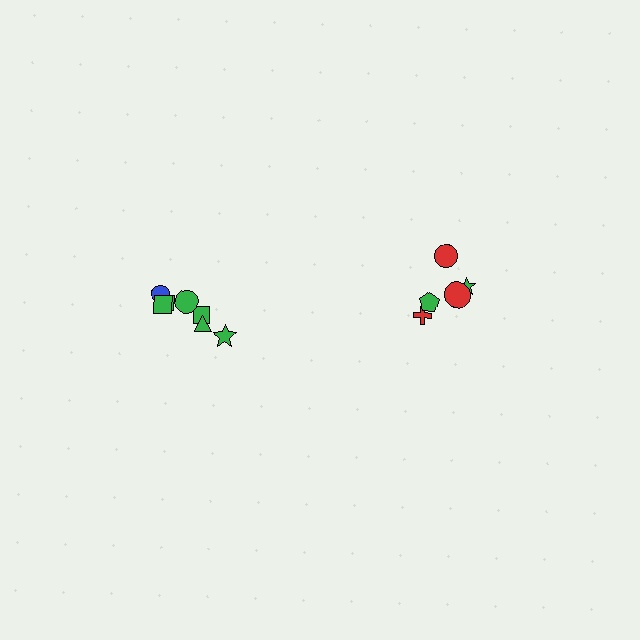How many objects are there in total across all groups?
There are 12 objects.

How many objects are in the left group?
There are 7 objects.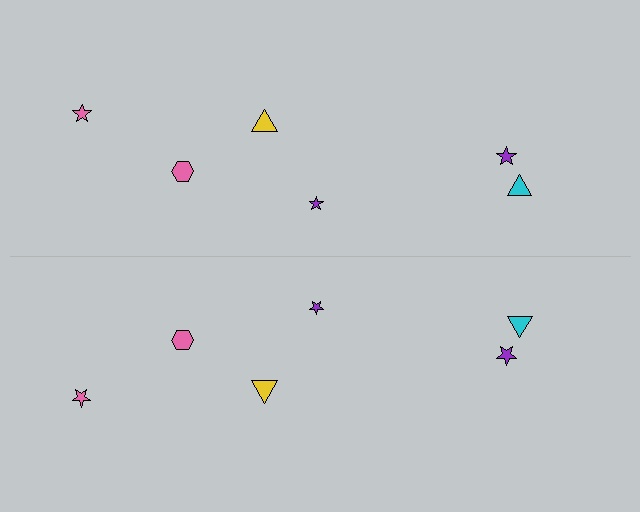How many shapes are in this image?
There are 12 shapes in this image.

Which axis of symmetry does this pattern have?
The pattern has a horizontal axis of symmetry running through the center of the image.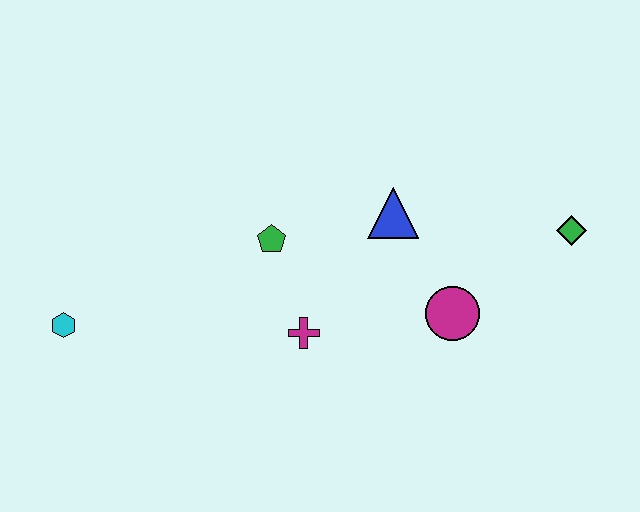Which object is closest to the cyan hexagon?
The green pentagon is closest to the cyan hexagon.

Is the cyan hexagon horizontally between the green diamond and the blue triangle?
No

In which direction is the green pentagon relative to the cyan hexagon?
The green pentagon is to the right of the cyan hexagon.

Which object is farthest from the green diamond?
The cyan hexagon is farthest from the green diamond.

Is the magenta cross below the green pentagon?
Yes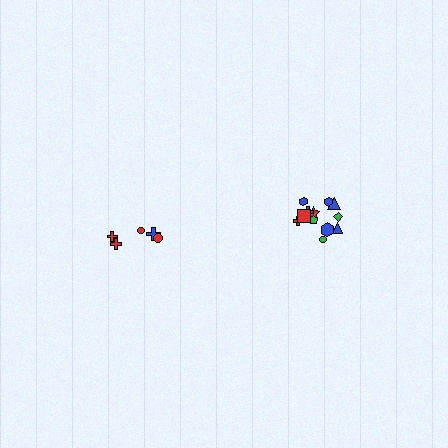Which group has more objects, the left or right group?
The right group.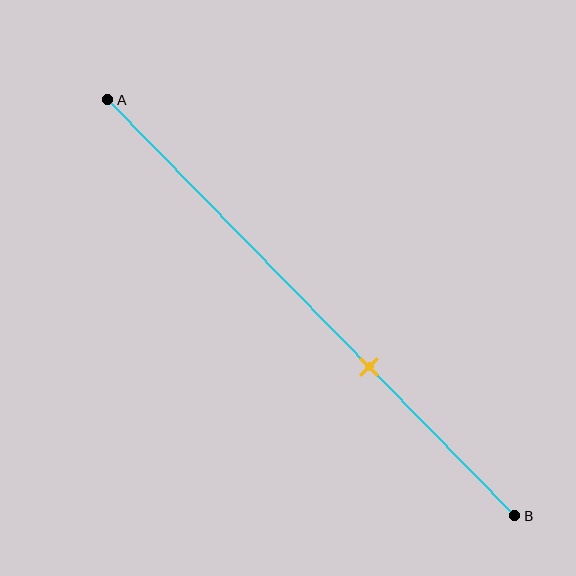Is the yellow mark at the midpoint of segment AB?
No, the mark is at about 65% from A, not at the 50% midpoint.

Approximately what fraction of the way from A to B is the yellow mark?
The yellow mark is approximately 65% of the way from A to B.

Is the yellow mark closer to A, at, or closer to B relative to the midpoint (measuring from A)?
The yellow mark is closer to point B than the midpoint of segment AB.